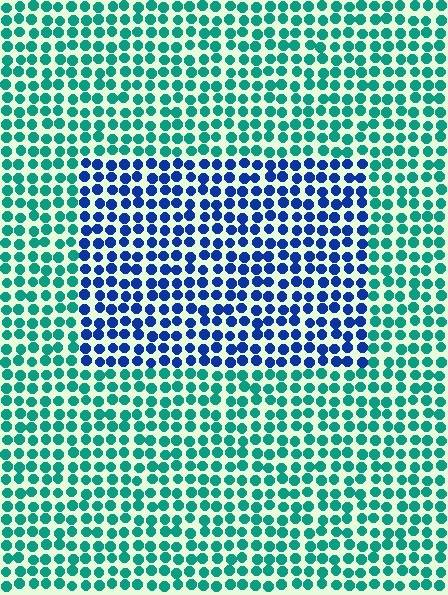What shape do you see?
I see a rectangle.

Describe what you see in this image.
The image is filled with small teal elements in a uniform arrangement. A rectangle-shaped region is visible where the elements are tinted to a slightly different hue, forming a subtle color boundary.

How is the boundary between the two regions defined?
The boundary is defined purely by a slight shift in hue (about 55 degrees). Spacing, size, and orientation are identical on both sides.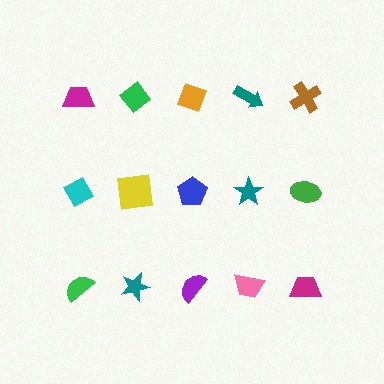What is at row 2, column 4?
A teal star.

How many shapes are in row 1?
5 shapes.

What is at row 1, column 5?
A brown cross.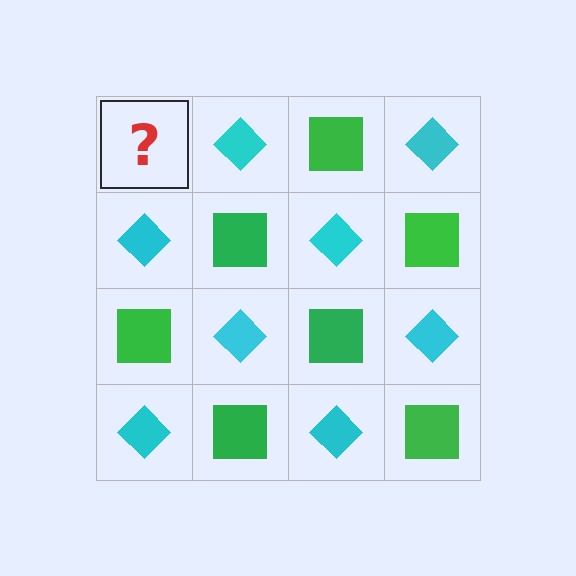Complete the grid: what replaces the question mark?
The question mark should be replaced with a green square.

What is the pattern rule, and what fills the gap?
The rule is that it alternates green square and cyan diamond in a checkerboard pattern. The gap should be filled with a green square.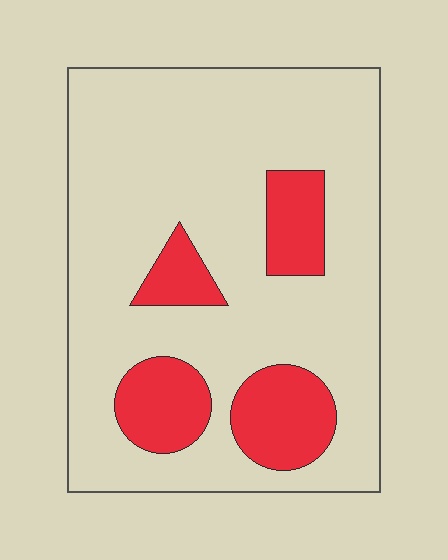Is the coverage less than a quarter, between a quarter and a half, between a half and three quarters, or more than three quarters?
Less than a quarter.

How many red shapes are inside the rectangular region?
4.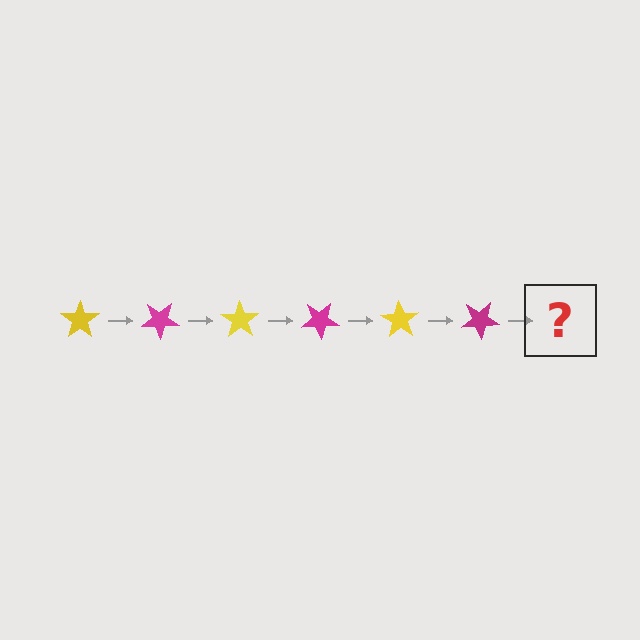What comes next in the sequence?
The next element should be a yellow star, rotated 210 degrees from the start.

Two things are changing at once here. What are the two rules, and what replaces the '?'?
The two rules are that it rotates 35 degrees each step and the color cycles through yellow and magenta. The '?' should be a yellow star, rotated 210 degrees from the start.